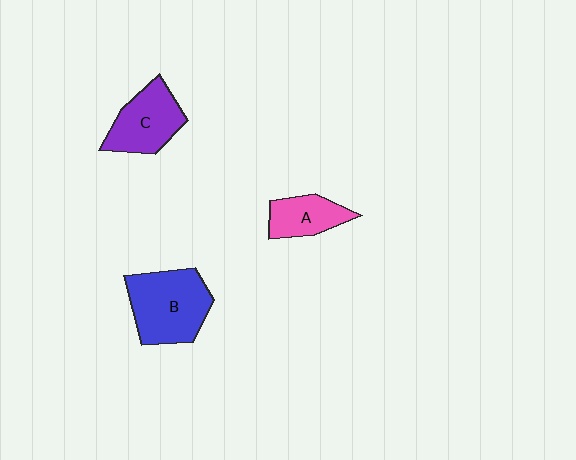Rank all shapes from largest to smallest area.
From largest to smallest: B (blue), C (purple), A (pink).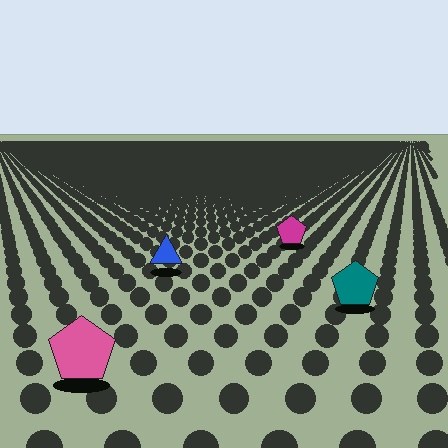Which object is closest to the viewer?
The pink pentagon is closest. The texture marks near it are larger and more spread out.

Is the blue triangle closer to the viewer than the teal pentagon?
No. The teal pentagon is closer — you can tell from the texture gradient: the ground texture is coarser near it.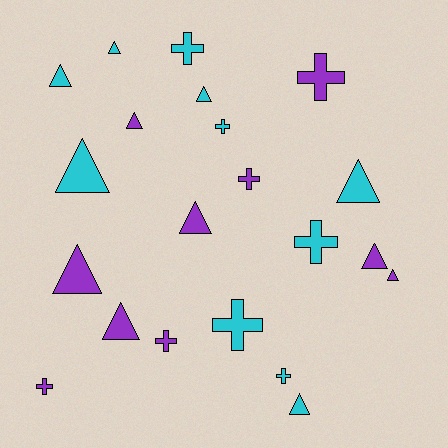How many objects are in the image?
There are 21 objects.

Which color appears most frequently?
Cyan, with 11 objects.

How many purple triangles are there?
There are 6 purple triangles.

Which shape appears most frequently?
Triangle, with 12 objects.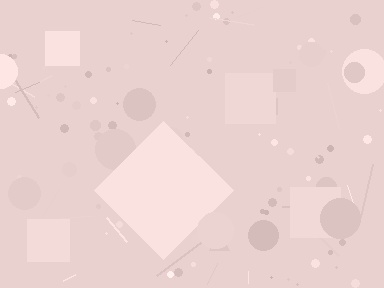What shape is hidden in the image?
A diamond is hidden in the image.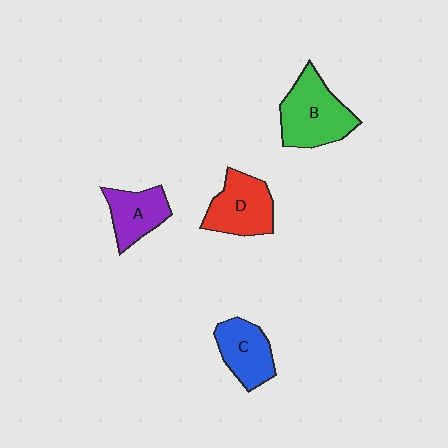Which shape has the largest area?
Shape B (green).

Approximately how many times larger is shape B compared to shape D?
Approximately 1.2 times.